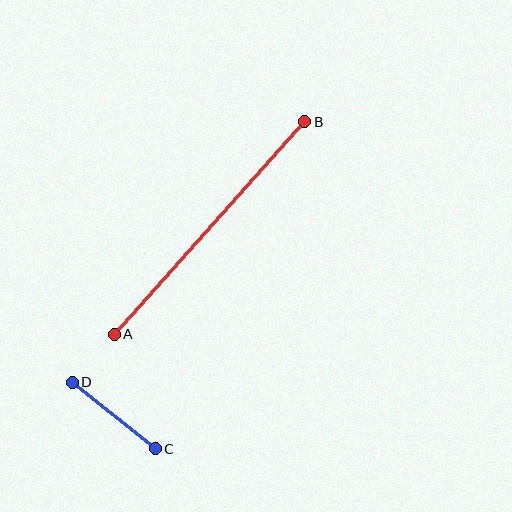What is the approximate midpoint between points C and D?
The midpoint is at approximately (114, 416) pixels.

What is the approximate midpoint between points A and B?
The midpoint is at approximately (210, 228) pixels.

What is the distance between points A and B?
The distance is approximately 285 pixels.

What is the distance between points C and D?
The distance is approximately 106 pixels.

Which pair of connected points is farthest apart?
Points A and B are farthest apart.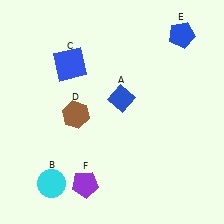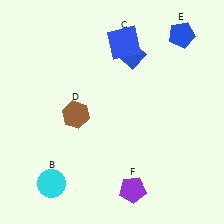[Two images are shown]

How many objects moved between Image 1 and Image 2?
3 objects moved between the two images.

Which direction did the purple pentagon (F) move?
The purple pentagon (F) moved right.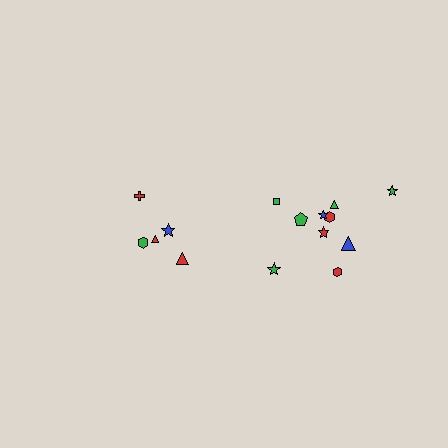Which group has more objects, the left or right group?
The right group.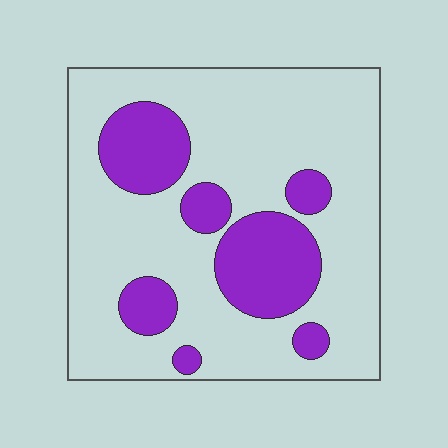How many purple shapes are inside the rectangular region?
7.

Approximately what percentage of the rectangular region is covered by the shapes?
Approximately 25%.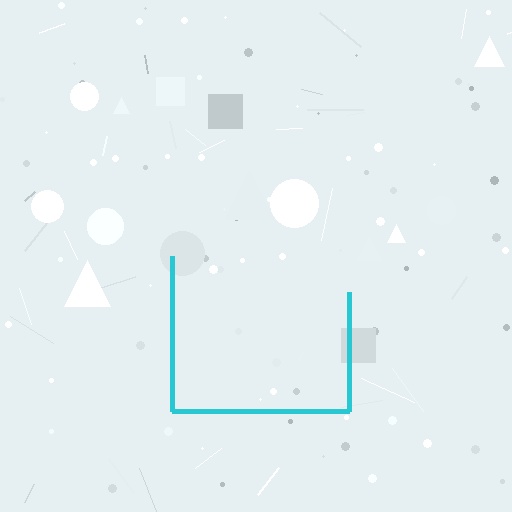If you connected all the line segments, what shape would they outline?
They would outline a square.